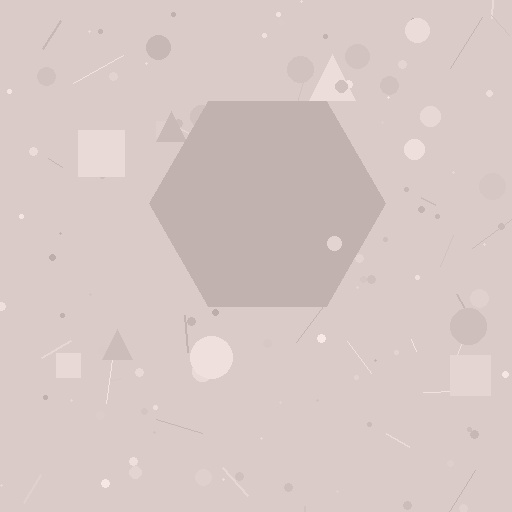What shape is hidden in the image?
A hexagon is hidden in the image.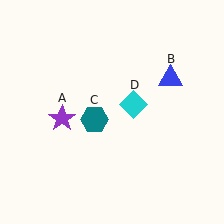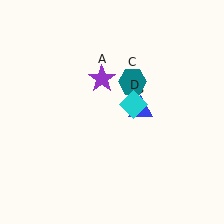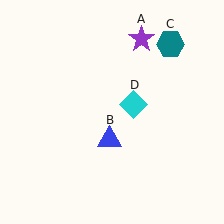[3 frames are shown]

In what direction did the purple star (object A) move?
The purple star (object A) moved up and to the right.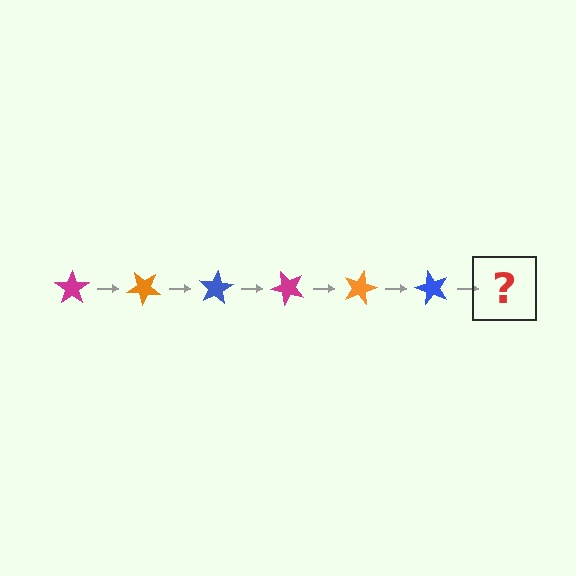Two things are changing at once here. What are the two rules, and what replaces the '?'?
The two rules are that it rotates 40 degrees each step and the color cycles through magenta, orange, and blue. The '?' should be a magenta star, rotated 240 degrees from the start.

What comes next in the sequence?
The next element should be a magenta star, rotated 240 degrees from the start.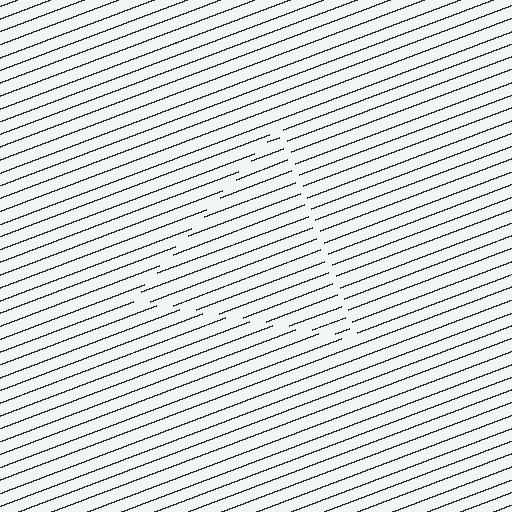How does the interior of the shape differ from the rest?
The interior of the shape contains the same grating, shifted by half a period — the contour is defined by the phase discontinuity where line-ends from the inner and outer gratings abut.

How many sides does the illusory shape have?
3 sides — the line-ends trace a triangle.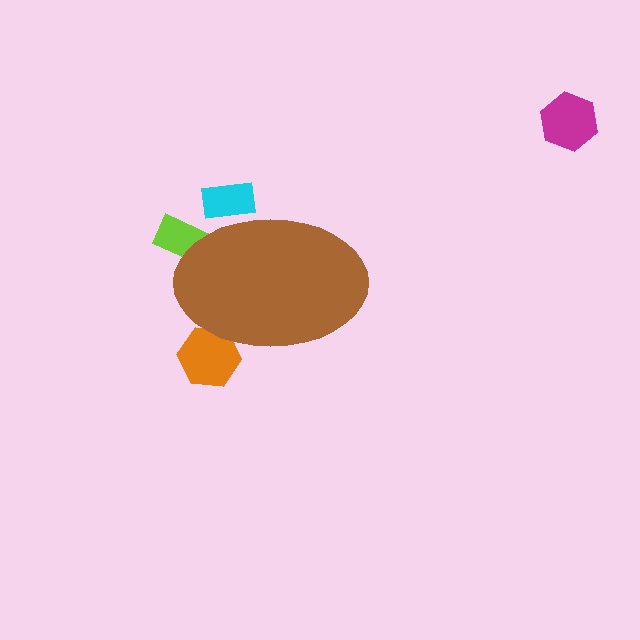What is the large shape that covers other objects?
A brown ellipse.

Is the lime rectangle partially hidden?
Yes, the lime rectangle is partially hidden behind the brown ellipse.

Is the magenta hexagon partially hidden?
No, the magenta hexagon is fully visible.